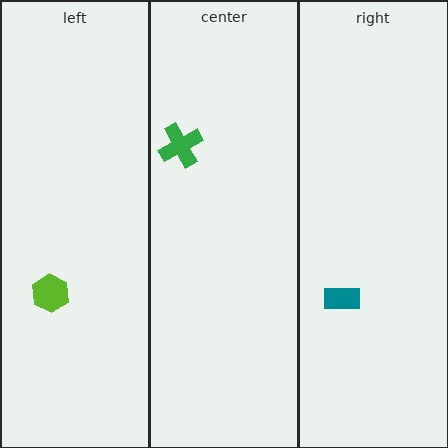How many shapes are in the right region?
1.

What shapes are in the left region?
The lime hexagon.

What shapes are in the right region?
The teal rectangle.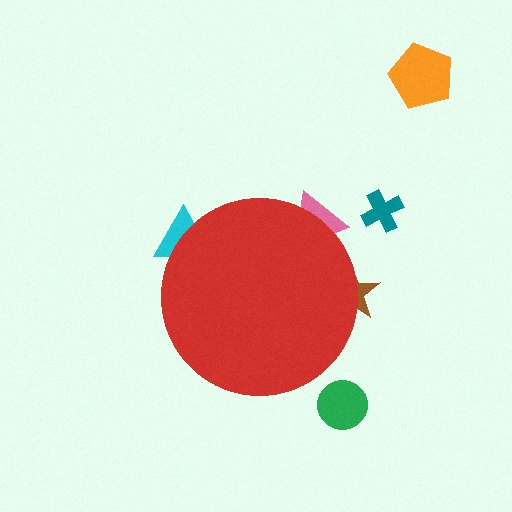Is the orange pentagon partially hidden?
No, the orange pentagon is fully visible.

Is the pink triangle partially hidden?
Yes, the pink triangle is partially hidden behind the red circle.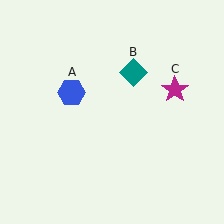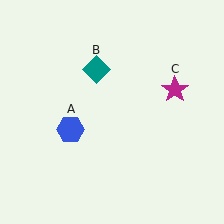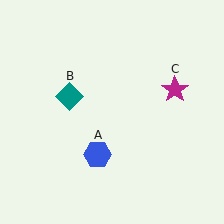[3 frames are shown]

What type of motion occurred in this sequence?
The blue hexagon (object A), teal diamond (object B) rotated counterclockwise around the center of the scene.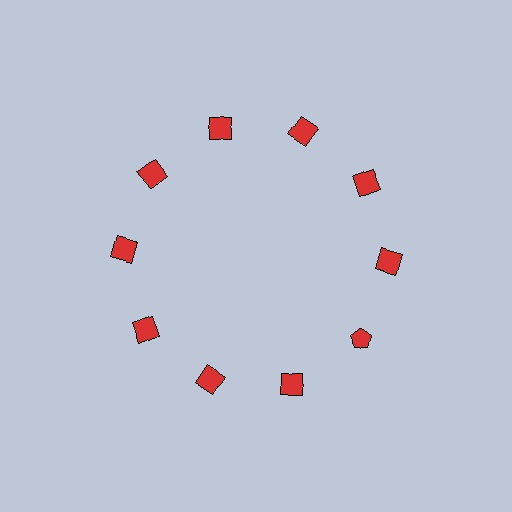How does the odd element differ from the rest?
It has a different shape: pentagon instead of square.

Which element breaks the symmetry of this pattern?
The red pentagon at roughly the 4 o'clock position breaks the symmetry. All other shapes are red squares.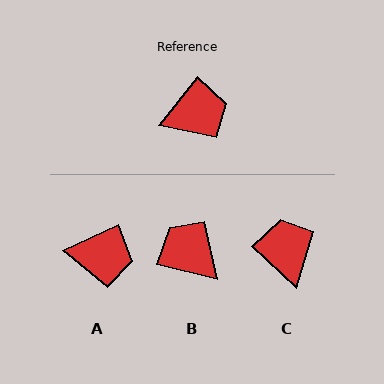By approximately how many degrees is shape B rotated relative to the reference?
Approximately 115 degrees counter-clockwise.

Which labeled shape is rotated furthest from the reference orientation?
B, about 115 degrees away.